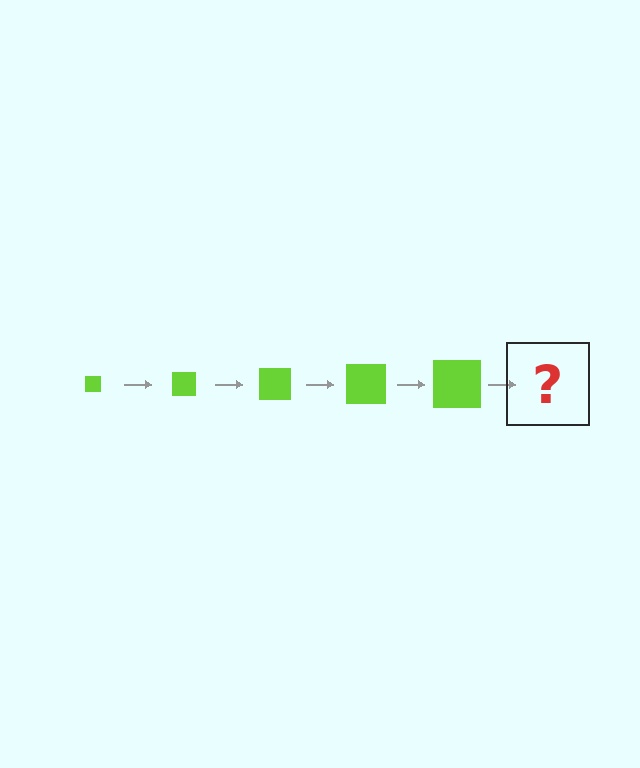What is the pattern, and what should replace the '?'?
The pattern is that the square gets progressively larger each step. The '?' should be a lime square, larger than the previous one.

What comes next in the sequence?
The next element should be a lime square, larger than the previous one.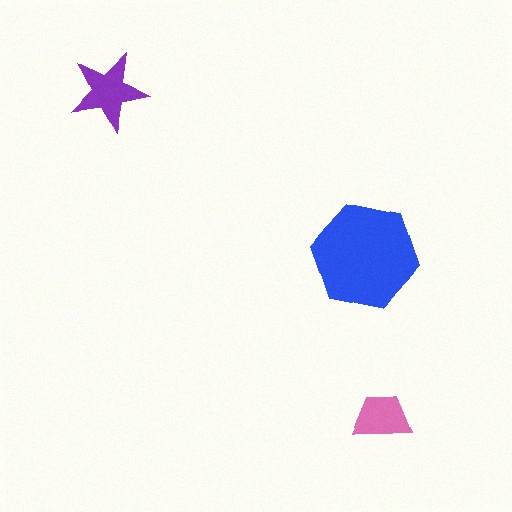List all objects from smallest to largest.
The pink trapezoid, the purple star, the blue hexagon.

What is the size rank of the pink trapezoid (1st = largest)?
3rd.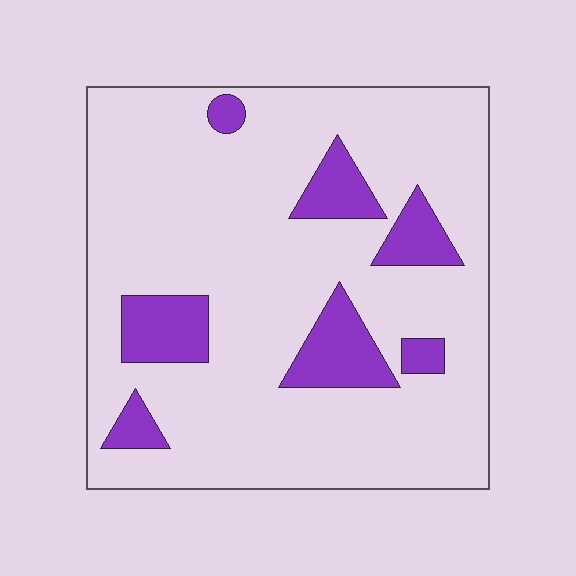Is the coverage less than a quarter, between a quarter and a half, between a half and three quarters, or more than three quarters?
Less than a quarter.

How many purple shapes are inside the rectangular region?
7.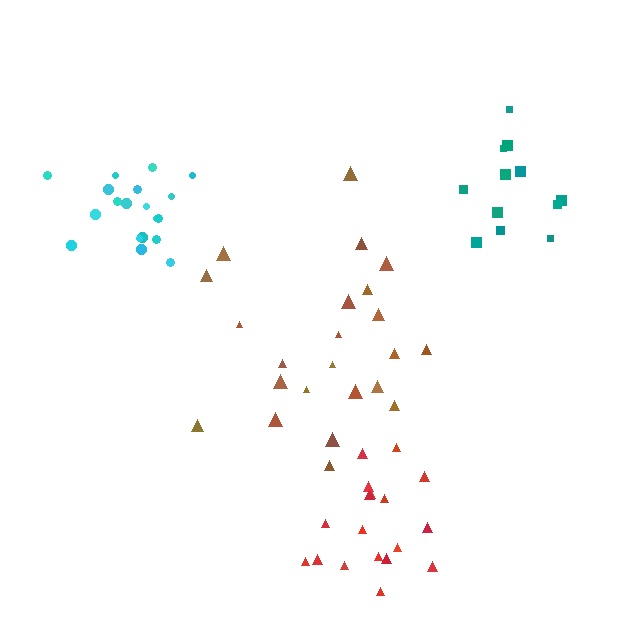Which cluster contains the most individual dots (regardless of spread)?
Brown (23).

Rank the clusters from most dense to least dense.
cyan, red, teal, brown.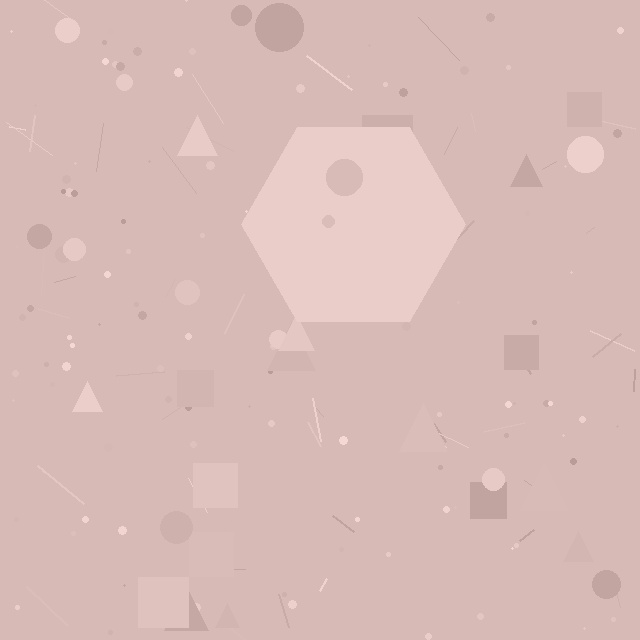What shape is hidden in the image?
A hexagon is hidden in the image.